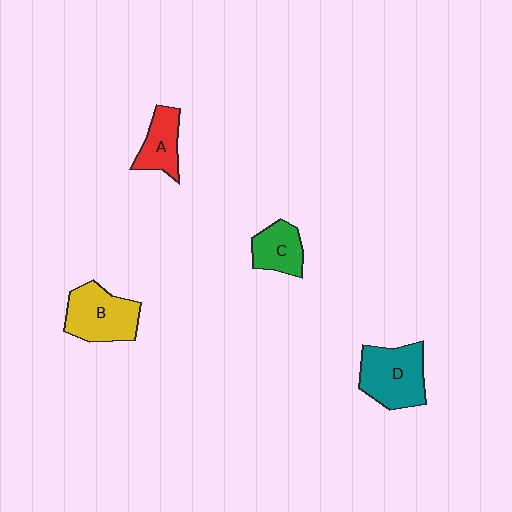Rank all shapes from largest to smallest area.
From largest to smallest: D (teal), B (yellow), C (green), A (red).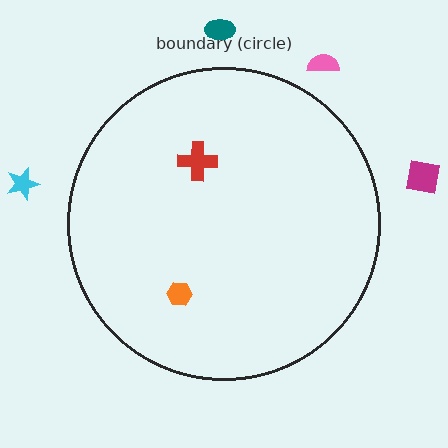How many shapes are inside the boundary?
2 inside, 4 outside.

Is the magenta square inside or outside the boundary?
Outside.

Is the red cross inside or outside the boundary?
Inside.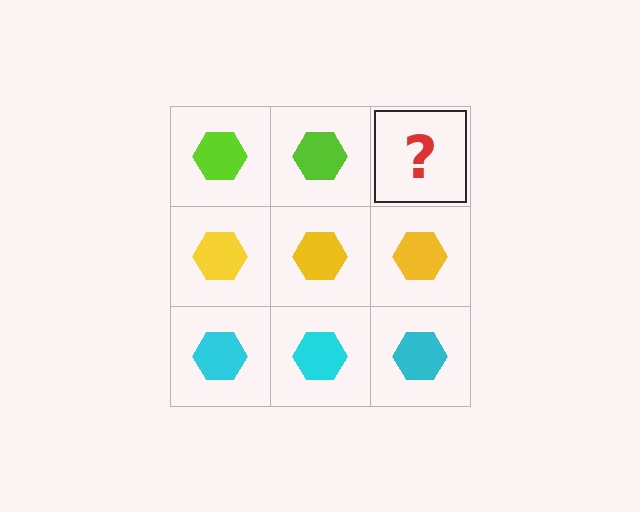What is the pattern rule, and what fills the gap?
The rule is that each row has a consistent color. The gap should be filled with a lime hexagon.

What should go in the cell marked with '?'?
The missing cell should contain a lime hexagon.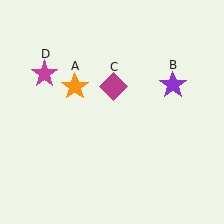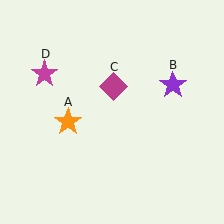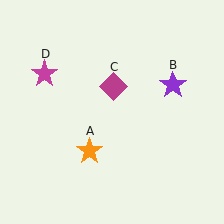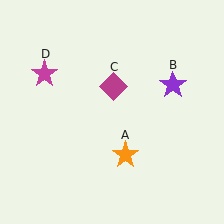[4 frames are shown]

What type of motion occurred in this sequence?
The orange star (object A) rotated counterclockwise around the center of the scene.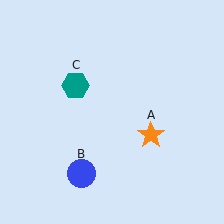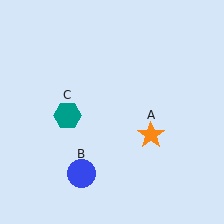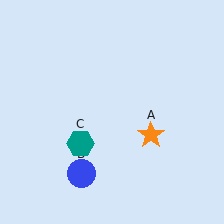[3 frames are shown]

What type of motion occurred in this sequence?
The teal hexagon (object C) rotated counterclockwise around the center of the scene.